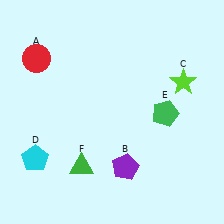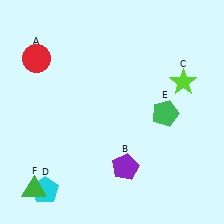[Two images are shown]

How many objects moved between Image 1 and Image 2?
2 objects moved between the two images.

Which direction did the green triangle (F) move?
The green triangle (F) moved left.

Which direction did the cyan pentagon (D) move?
The cyan pentagon (D) moved down.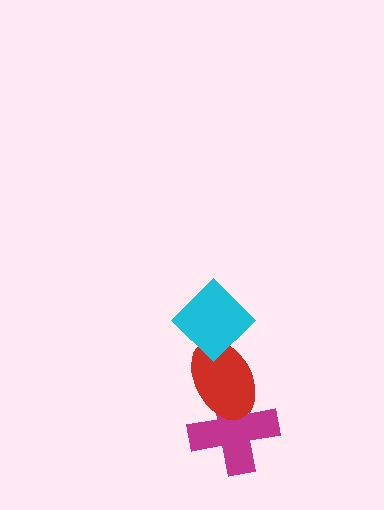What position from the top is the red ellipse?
The red ellipse is 2nd from the top.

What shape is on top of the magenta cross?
The red ellipse is on top of the magenta cross.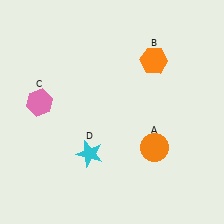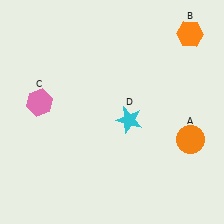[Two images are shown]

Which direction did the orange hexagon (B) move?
The orange hexagon (B) moved right.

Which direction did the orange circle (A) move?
The orange circle (A) moved right.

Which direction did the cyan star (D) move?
The cyan star (D) moved right.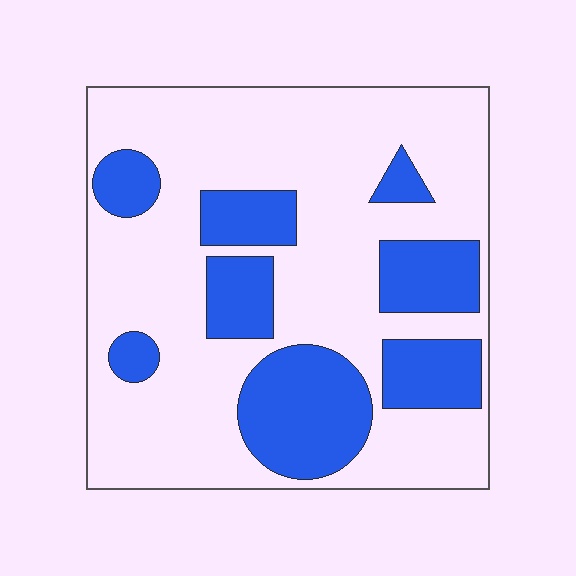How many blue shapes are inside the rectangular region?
8.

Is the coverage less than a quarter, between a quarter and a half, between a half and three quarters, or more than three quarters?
Between a quarter and a half.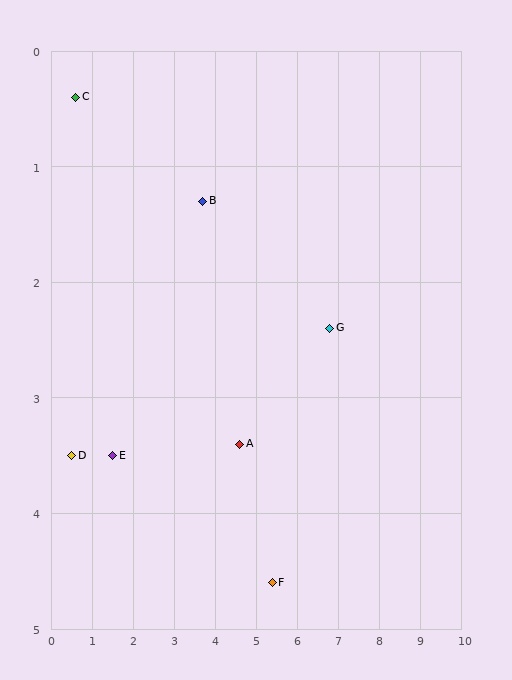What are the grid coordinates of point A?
Point A is at approximately (4.6, 3.4).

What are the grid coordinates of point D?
Point D is at approximately (0.5, 3.5).